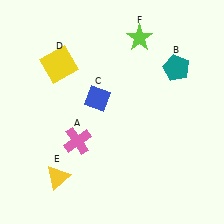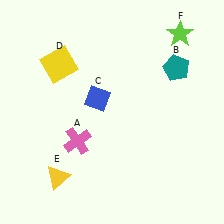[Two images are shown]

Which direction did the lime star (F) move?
The lime star (F) moved right.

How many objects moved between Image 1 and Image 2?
1 object moved between the two images.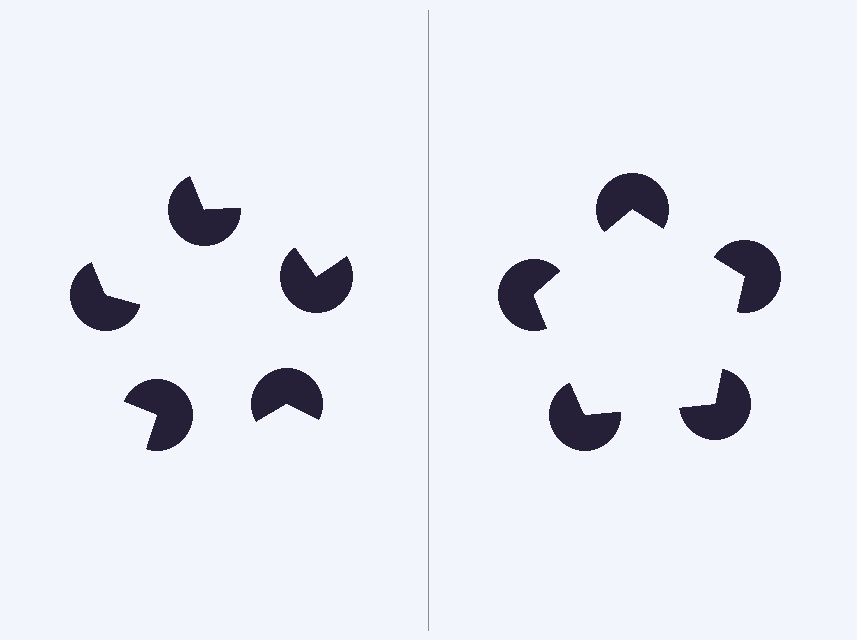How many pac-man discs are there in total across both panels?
10 — 5 on each side.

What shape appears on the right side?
An illusory pentagon.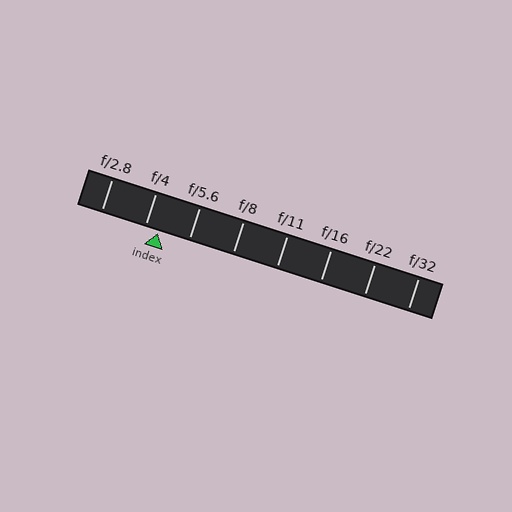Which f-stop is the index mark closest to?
The index mark is closest to f/4.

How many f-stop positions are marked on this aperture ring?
There are 8 f-stop positions marked.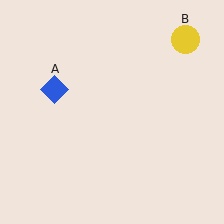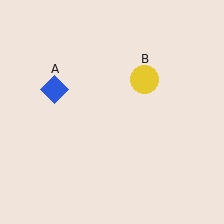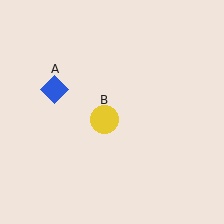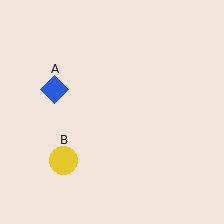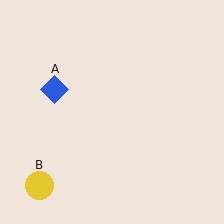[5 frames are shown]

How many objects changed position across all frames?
1 object changed position: yellow circle (object B).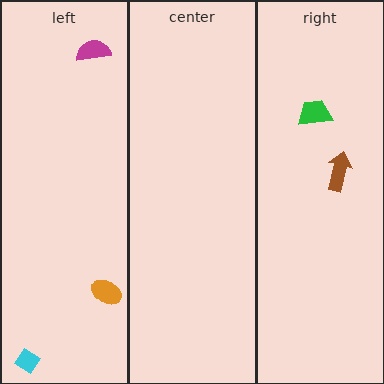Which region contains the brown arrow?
The right region.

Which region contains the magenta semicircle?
The left region.